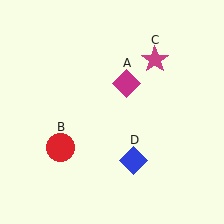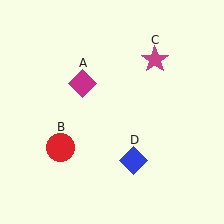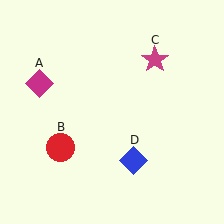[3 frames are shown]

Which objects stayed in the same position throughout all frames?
Red circle (object B) and magenta star (object C) and blue diamond (object D) remained stationary.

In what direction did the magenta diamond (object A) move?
The magenta diamond (object A) moved left.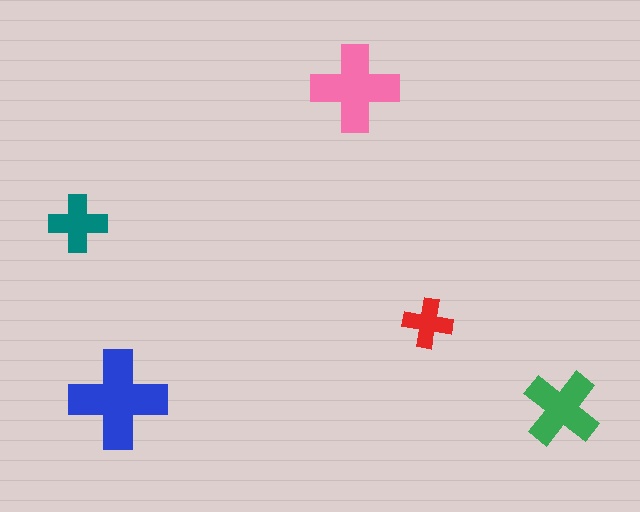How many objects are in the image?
There are 5 objects in the image.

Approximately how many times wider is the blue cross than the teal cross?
About 1.5 times wider.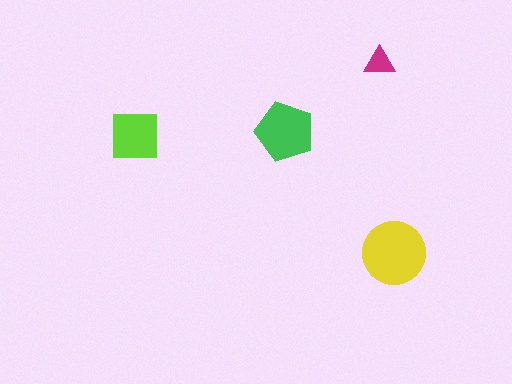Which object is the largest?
The yellow circle.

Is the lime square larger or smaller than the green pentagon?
Smaller.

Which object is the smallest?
The magenta triangle.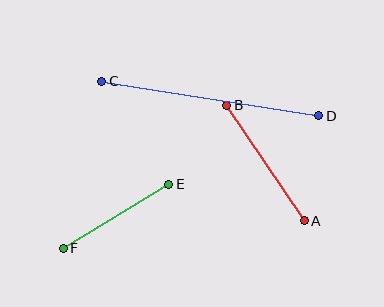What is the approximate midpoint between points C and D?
The midpoint is at approximately (210, 98) pixels.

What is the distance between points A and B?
The distance is approximately 139 pixels.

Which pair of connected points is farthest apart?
Points C and D are farthest apart.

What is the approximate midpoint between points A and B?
The midpoint is at approximately (265, 163) pixels.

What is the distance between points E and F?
The distance is approximately 123 pixels.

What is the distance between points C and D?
The distance is approximately 220 pixels.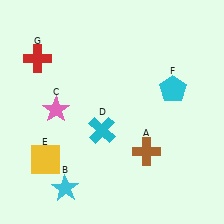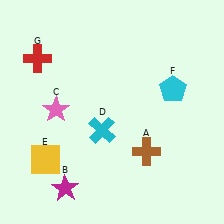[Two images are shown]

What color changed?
The star (B) changed from cyan in Image 1 to magenta in Image 2.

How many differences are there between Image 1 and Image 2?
There is 1 difference between the two images.